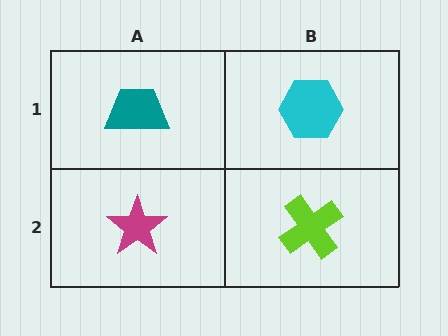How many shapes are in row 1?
2 shapes.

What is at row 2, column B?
A lime cross.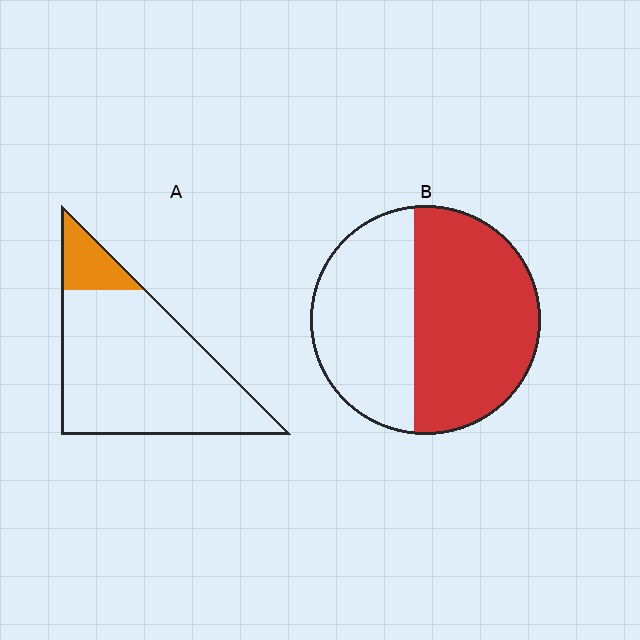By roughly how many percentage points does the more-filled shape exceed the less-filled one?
By roughly 45 percentage points (B over A).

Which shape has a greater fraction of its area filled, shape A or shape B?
Shape B.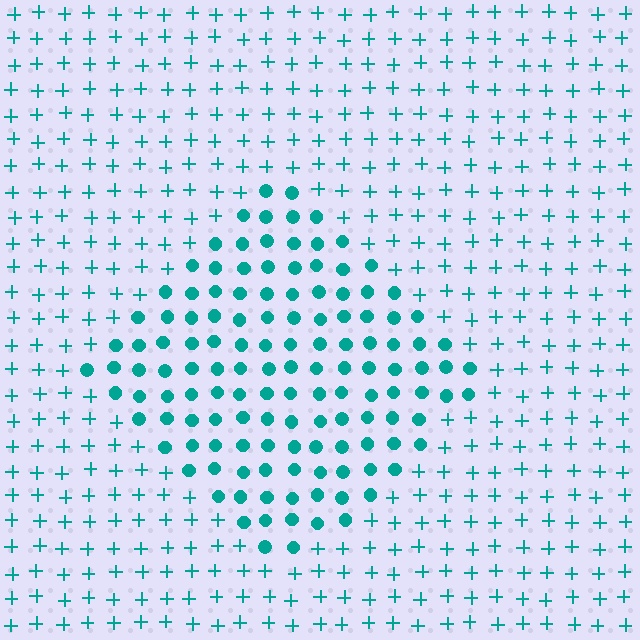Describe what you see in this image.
The image is filled with small teal elements arranged in a uniform grid. A diamond-shaped region contains circles, while the surrounding area contains plus signs. The boundary is defined purely by the change in element shape.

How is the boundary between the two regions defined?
The boundary is defined by a change in element shape: circles inside vs. plus signs outside. All elements share the same color and spacing.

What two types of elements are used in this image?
The image uses circles inside the diamond region and plus signs outside it.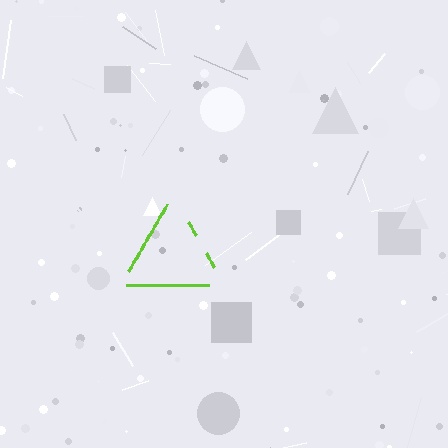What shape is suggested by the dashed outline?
The dashed outline suggests a triangle.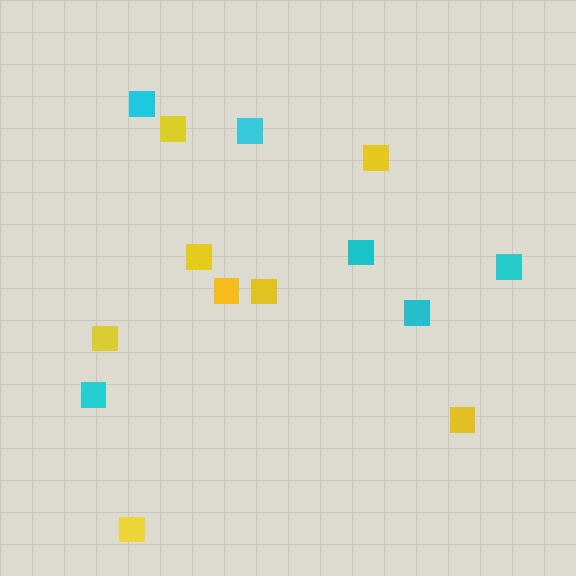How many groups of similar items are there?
There are 2 groups: one group of cyan squares (6) and one group of yellow squares (8).